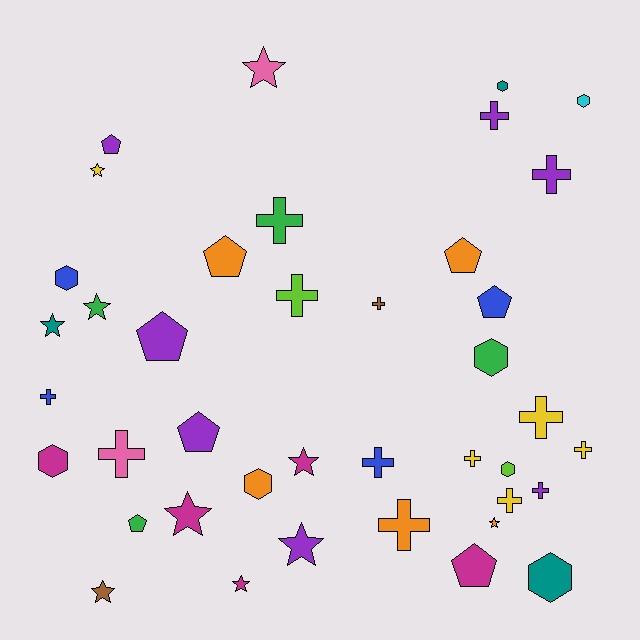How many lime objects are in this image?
There are 2 lime objects.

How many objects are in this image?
There are 40 objects.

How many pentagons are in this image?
There are 8 pentagons.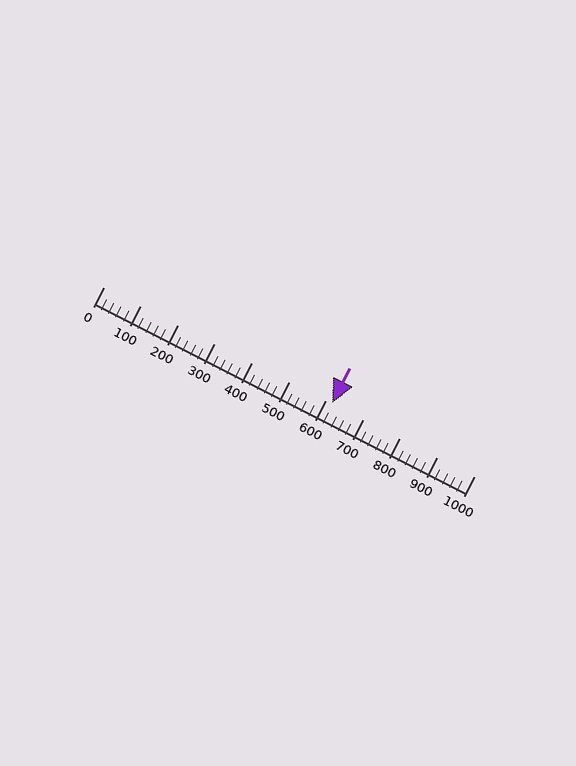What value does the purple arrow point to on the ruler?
The purple arrow points to approximately 616.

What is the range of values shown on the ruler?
The ruler shows values from 0 to 1000.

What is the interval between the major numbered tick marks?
The major tick marks are spaced 100 units apart.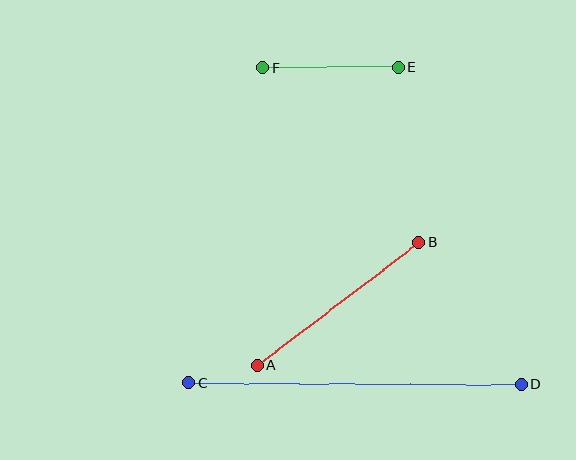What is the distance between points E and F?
The distance is approximately 135 pixels.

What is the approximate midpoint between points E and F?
The midpoint is at approximately (331, 68) pixels.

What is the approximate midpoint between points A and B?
The midpoint is at approximately (338, 304) pixels.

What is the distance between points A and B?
The distance is approximately 203 pixels.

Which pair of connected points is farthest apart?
Points C and D are farthest apart.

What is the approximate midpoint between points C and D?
The midpoint is at approximately (355, 384) pixels.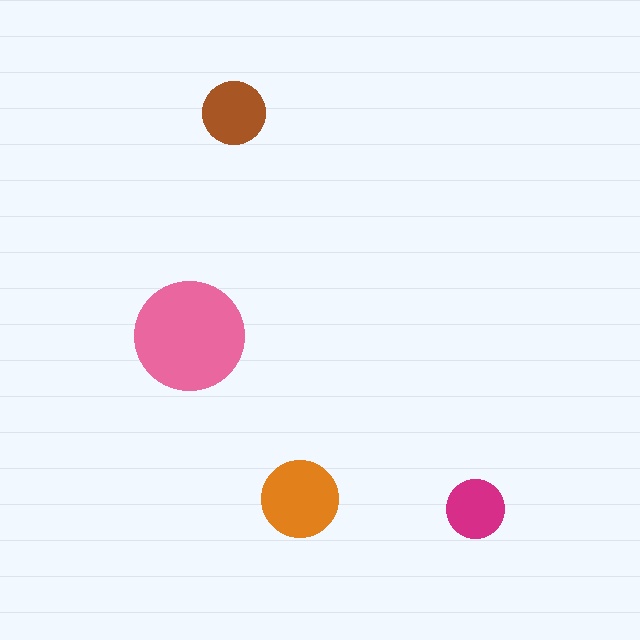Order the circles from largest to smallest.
the pink one, the orange one, the brown one, the magenta one.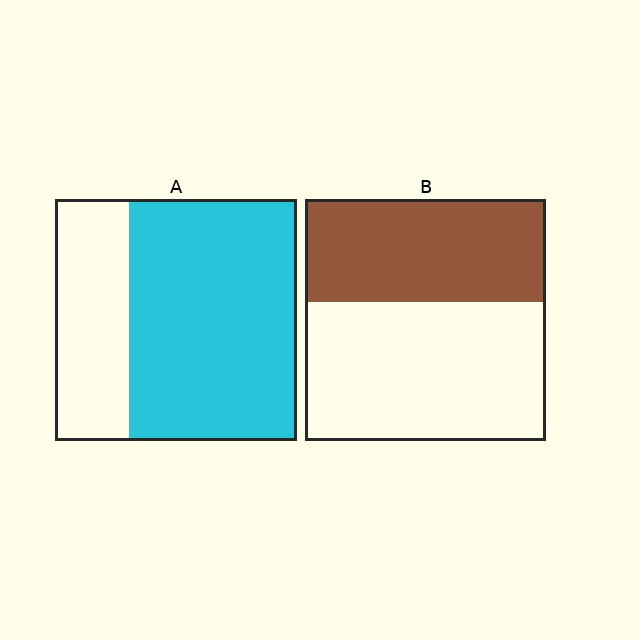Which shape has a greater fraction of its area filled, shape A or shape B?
Shape A.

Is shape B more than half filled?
No.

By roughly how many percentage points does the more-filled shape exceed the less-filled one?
By roughly 25 percentage points (A over B).